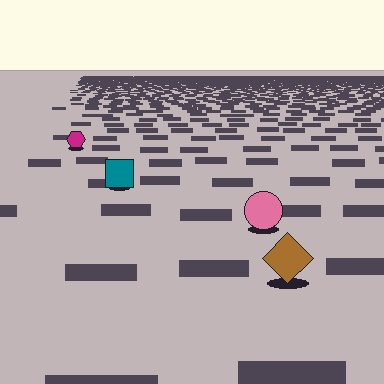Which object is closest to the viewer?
The brown diamond is closest. The texture marks near it are larger and more spread out.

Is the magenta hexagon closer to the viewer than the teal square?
No. The teal square is closer — you can tell from the texture gradient: the ground texture is coarser near it.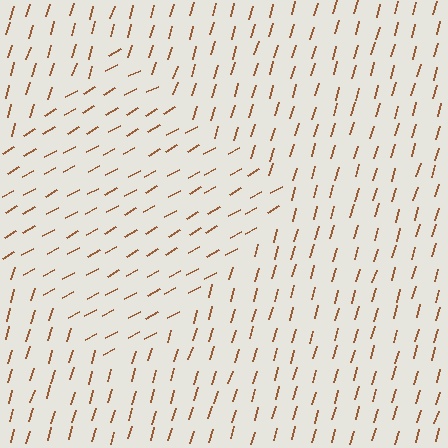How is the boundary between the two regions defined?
The boundary is defined purely by a change in line orientation (approximately 45 degrees difference). All lines are the same color and thickness.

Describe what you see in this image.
The image is filled with small brown line segments. A diamond region in the image has lines oriented differently from the surrounding lines, creating a visible texture boundary.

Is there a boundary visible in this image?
Yes, there is a texture boundary formed by a change in line orientation.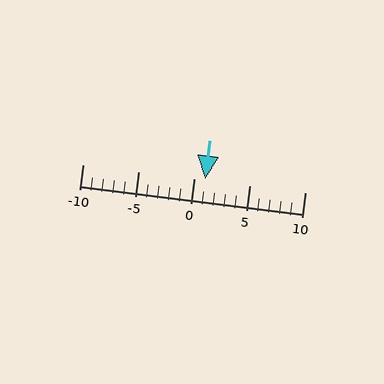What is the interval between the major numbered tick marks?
The major tick marks are spaced 5 units apart.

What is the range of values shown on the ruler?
The ruler shows values from -10 to 10.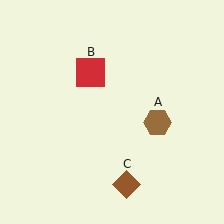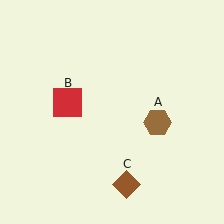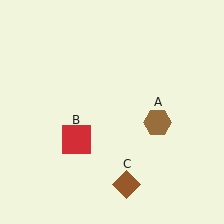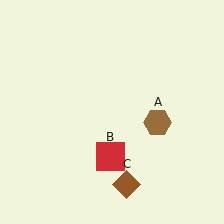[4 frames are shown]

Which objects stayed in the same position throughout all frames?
Brown hexagon (object A) and brown diamond (object C) remained stationary.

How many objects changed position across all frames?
1 object changed position: red square (object B).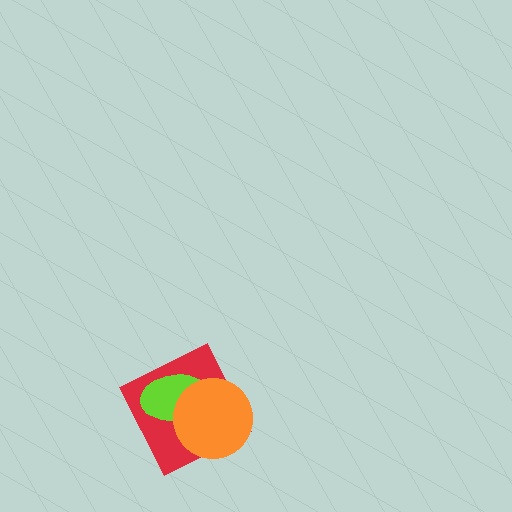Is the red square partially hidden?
Yes, it is partially covered by another shape.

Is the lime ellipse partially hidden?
Yes, it is partially covered by another shape.